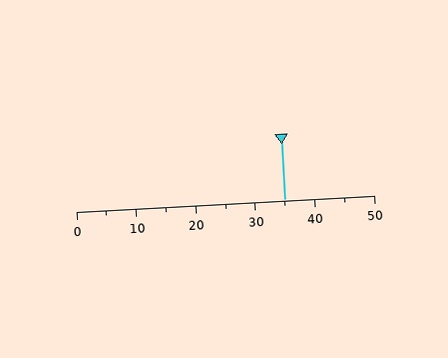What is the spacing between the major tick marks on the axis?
The major ticks are spaced 10 apart.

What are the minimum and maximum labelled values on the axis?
The axis runs from 0 to 50.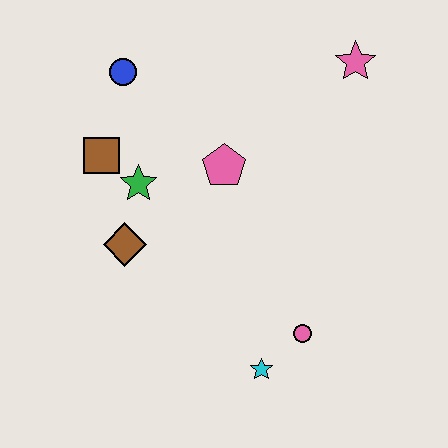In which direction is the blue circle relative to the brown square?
The blue circle is above the brown square.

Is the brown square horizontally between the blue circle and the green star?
No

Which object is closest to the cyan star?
The pink circle is closest to the cyan star.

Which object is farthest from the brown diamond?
The pink star is farthest from the brown diamond.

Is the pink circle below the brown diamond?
Yes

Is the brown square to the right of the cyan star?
No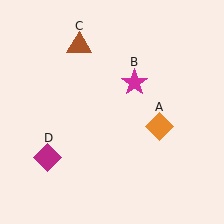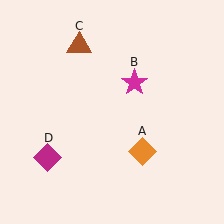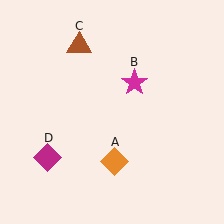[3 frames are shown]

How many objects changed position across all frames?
1 object changed position: orange diamond (object A).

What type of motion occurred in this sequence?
The orange diamond (object A) rotated clockwise around the center of the scene.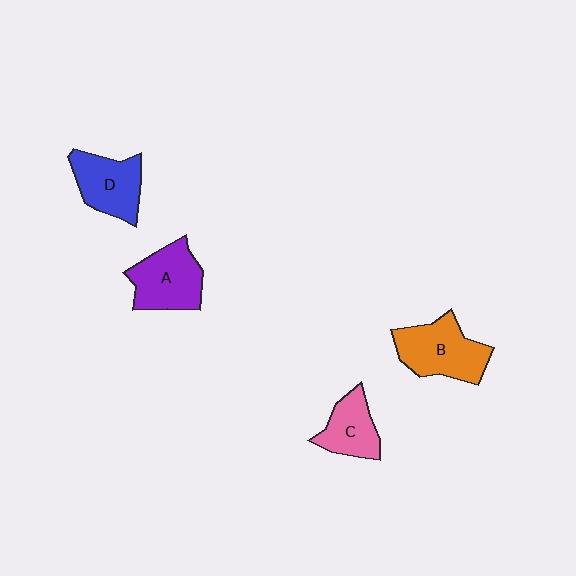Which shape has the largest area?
Shape B (orange).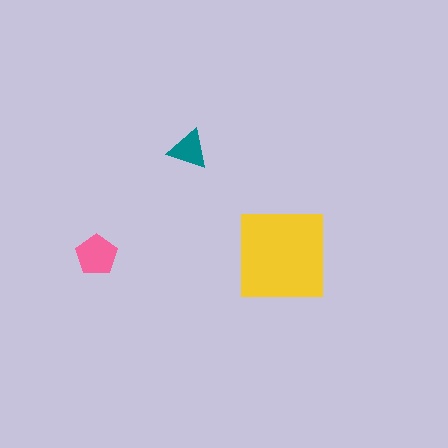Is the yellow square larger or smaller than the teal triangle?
Larger.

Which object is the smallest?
The teal triangle.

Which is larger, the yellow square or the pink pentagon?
The yellow square.